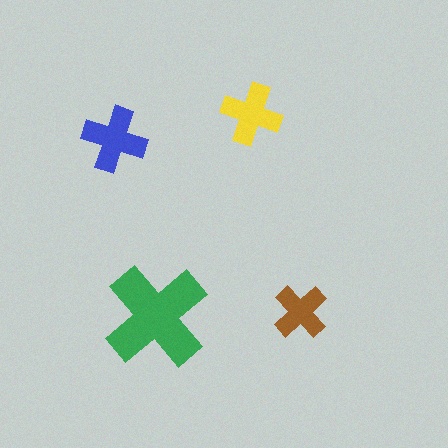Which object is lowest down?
The green cross is bottommost.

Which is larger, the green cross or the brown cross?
The green one.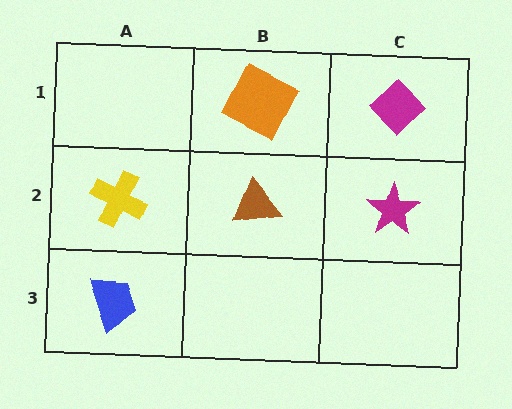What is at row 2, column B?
A brown triangle.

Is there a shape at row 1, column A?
No, that cell is empty.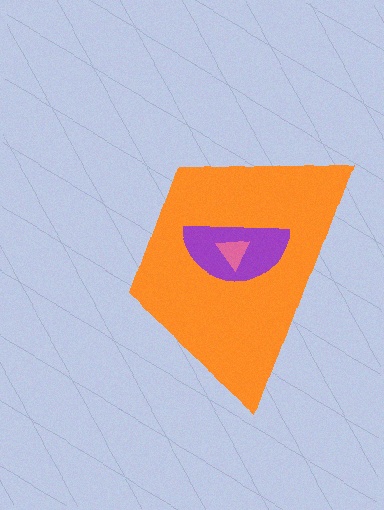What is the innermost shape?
The pink triangle.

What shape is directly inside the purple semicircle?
The pink triangle.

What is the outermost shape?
The orange trapezoid.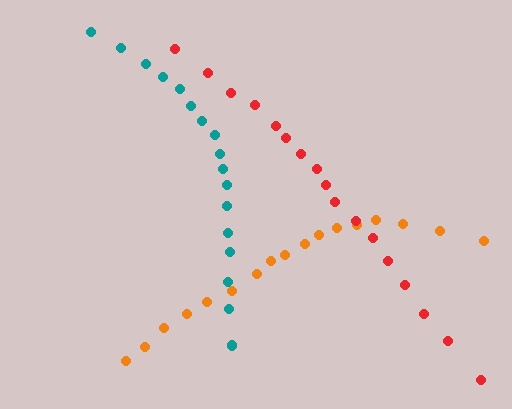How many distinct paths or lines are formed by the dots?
There are 3 distinct paths.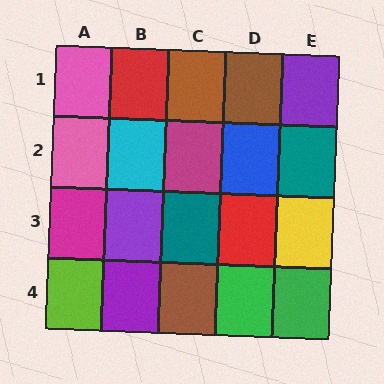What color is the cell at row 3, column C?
Teal.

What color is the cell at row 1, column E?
Purple.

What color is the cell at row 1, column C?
Brown.